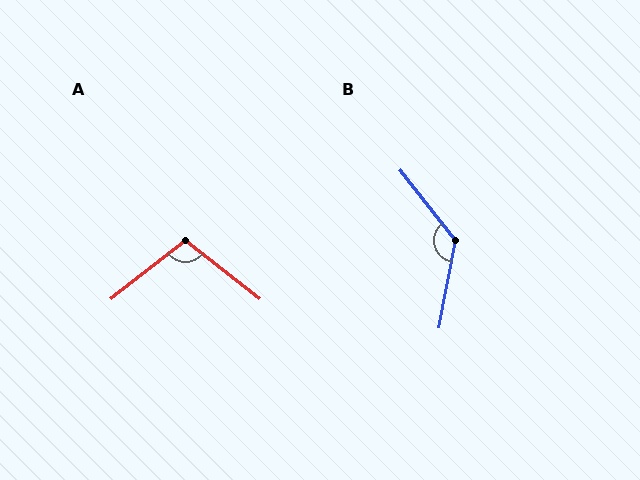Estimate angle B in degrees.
Approximately 131 degrees.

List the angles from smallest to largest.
A (104°), B (131°).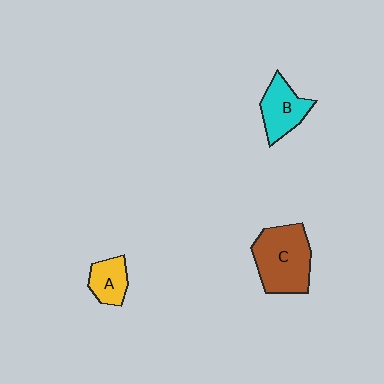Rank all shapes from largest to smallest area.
From largest to smallest: C (brown), B (cyan), A (yellow).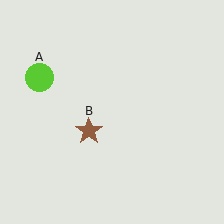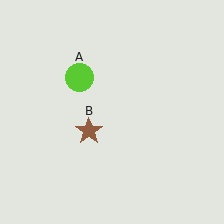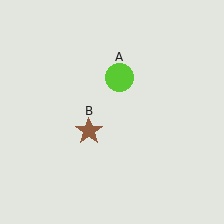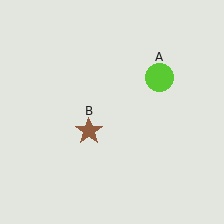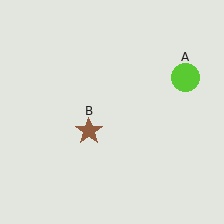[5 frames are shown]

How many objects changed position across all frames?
1 object changed position: lime circle (object A).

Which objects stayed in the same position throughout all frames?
Brown star (object B) remained stationary.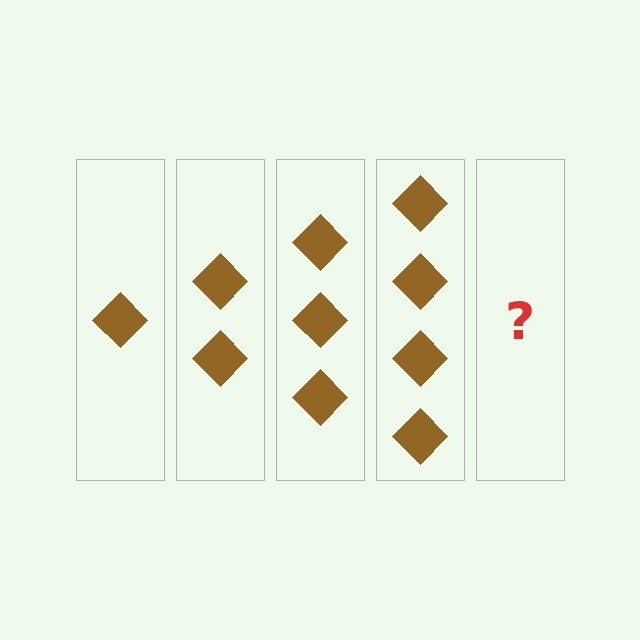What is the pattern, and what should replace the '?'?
The pattern is that each step adds one more diamond. The '?' should be 5 diamonds.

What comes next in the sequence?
The next element should be 5 diamonds.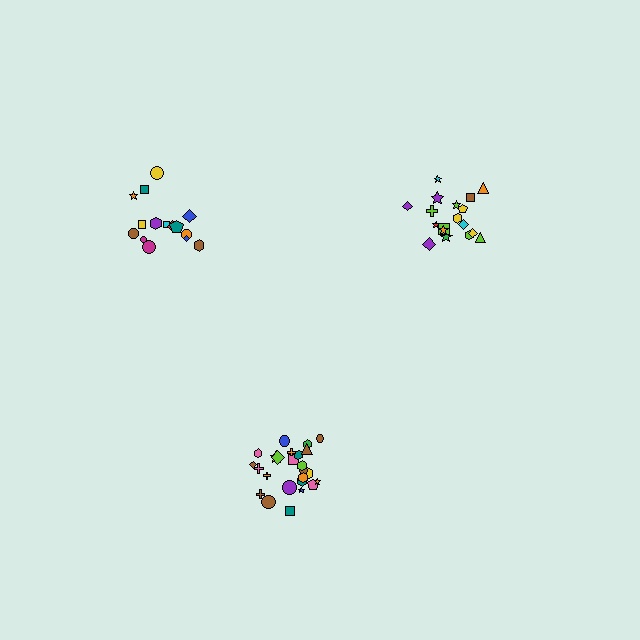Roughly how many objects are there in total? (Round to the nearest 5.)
Roughly 60 objects in total.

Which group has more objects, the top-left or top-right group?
The top-right group.